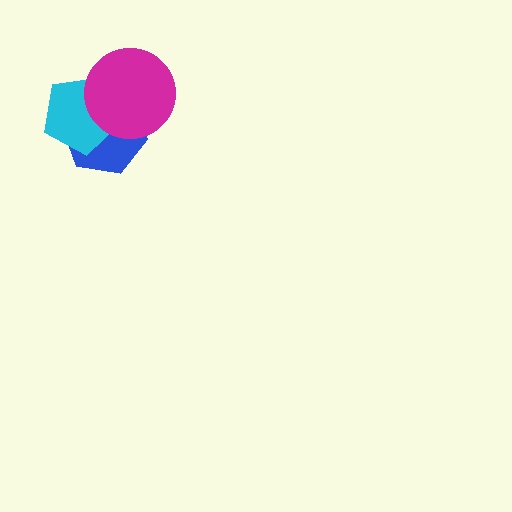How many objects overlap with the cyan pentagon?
2 objects overlap with the cyan pentagon.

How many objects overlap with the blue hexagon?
2 objects overlap with the blue hexagon.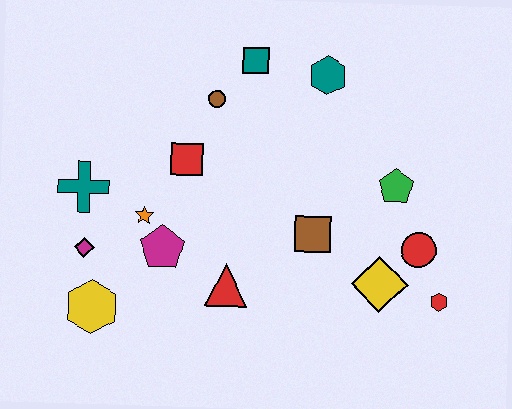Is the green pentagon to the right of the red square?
Yes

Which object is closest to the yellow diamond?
The red circle is closest to the yellow diamond.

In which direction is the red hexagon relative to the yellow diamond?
The red hexagon is to the right of the yellow diamond.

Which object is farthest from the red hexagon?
The teal cross is farthest from the red hexagon.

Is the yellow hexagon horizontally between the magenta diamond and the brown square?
Yes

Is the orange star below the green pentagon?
Yes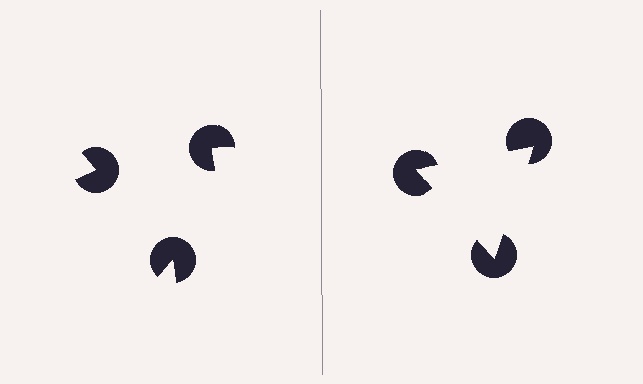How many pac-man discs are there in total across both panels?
6 — 3 on each side.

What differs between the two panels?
The pac-man discs are positioned identically on both sides; only the wedge orientations differ. On the right they align to a triangle; on the left they are misaligned.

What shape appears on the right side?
An illusory triangle.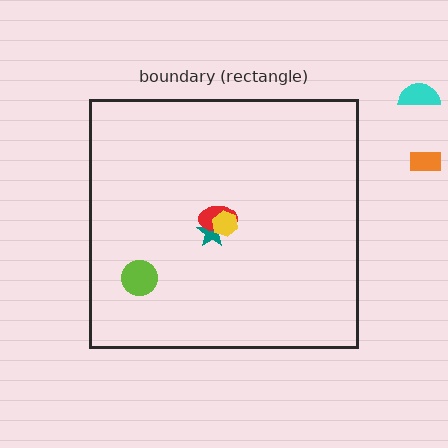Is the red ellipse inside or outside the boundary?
Inside.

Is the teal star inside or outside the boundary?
Inside.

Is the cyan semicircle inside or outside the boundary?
Outside.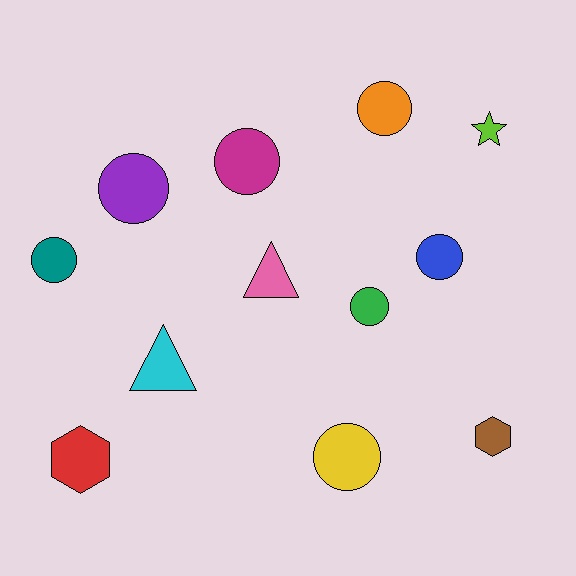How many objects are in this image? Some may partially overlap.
There are 12 objects.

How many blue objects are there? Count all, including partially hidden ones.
There is 1 blue object.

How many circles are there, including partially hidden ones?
There are 7 circles.